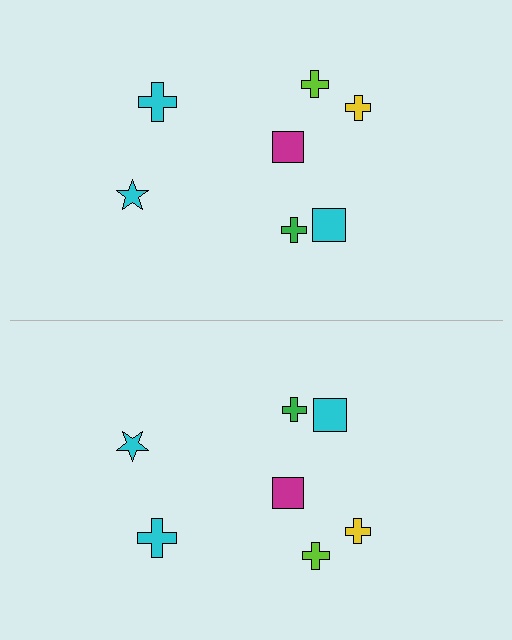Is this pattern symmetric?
Yes, this pattern has bilateral (reflection) symmetry.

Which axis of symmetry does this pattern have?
The pattern has a horizontal axis of symmetry running through the center of the image.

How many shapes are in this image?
There are 14 shapes in this image.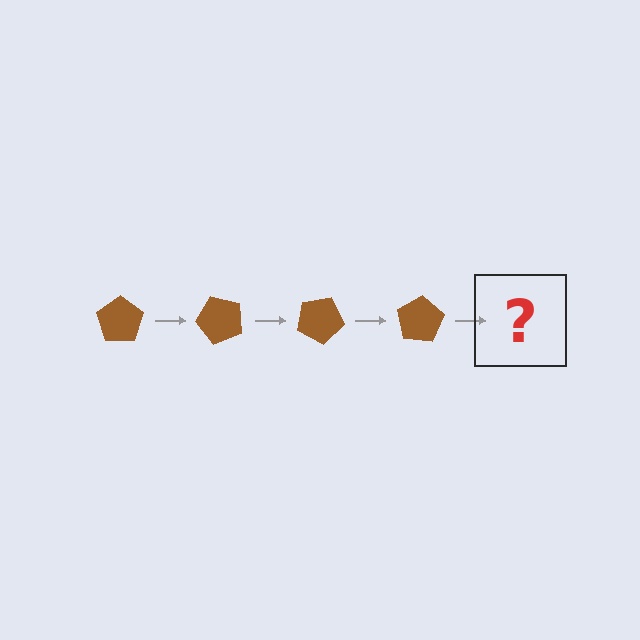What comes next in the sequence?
The next element should be a brown pentagon rotated 200 degrees.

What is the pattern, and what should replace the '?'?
The pattern is that the pentagon rotates 50 degrees each step. The '?' should be a brown pentagon rotated 200 degrees.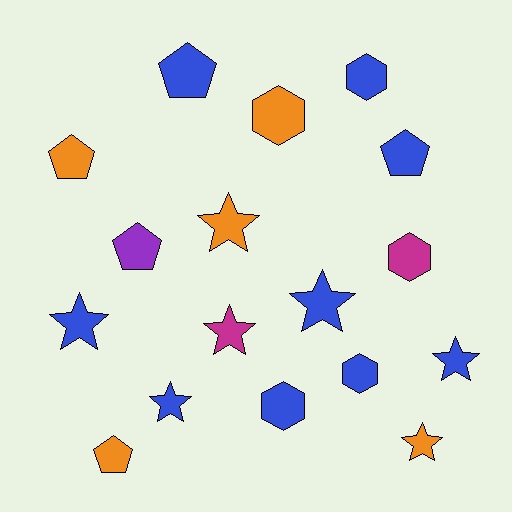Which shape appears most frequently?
Star, with 7 objects.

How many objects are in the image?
There are 17 objects.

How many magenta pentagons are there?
There are no magenta pentagons.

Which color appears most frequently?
Blue, with 9 objects.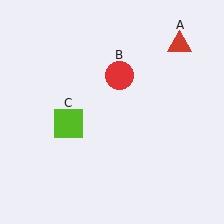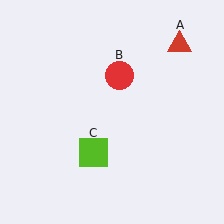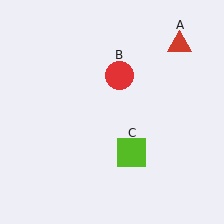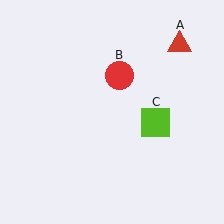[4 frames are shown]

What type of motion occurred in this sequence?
The lime square (object C) rotated counterclockwise around the center of the scene.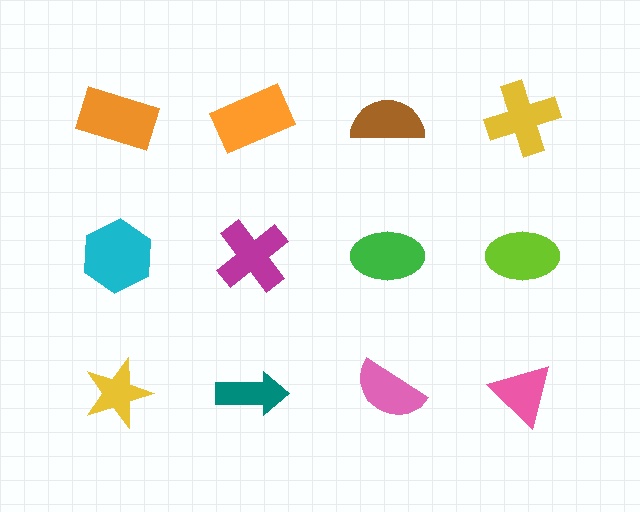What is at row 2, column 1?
A cyan hexagon.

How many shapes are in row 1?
4 shapes.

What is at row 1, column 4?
A yellow cross.